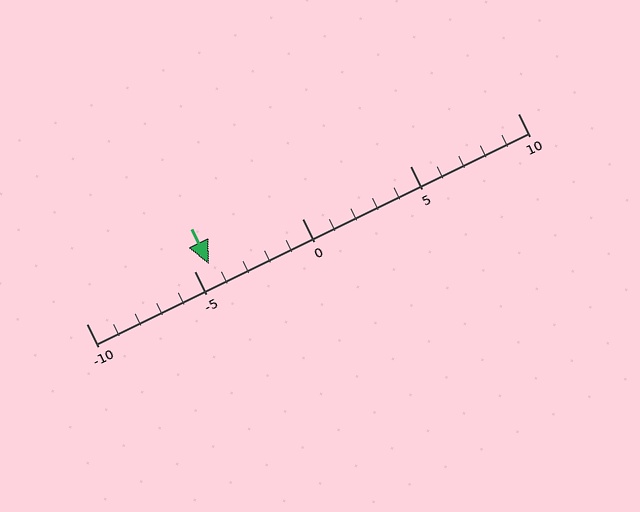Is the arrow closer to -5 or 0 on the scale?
The arrow is closer to -5.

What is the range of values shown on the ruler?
The ruler shows values from -10 to 10.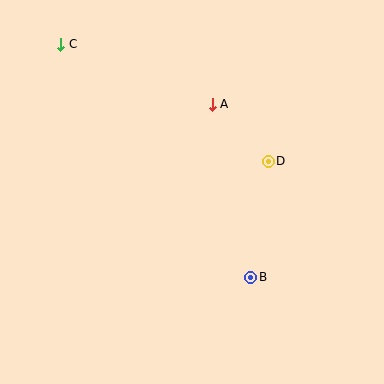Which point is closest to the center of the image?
Point D at (268, 161) is closest to the center.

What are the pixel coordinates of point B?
Point B is at (251, 277).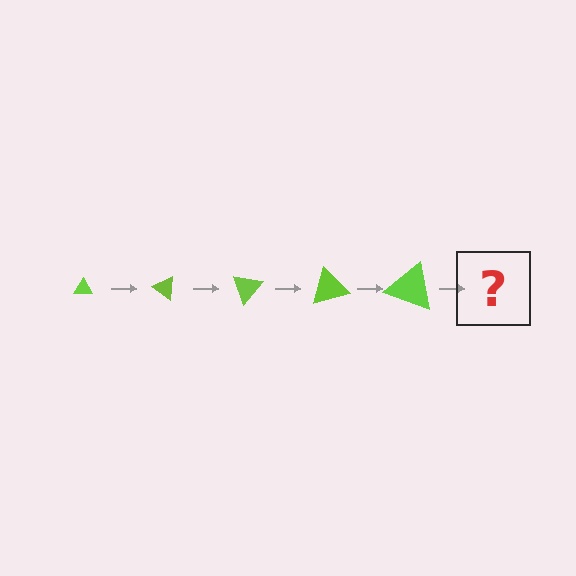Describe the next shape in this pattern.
It should be a triangle, larger than the previous one and rotated 175 degrees from the start.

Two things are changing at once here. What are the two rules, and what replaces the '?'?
The two rules are that the triangle grows larger each step and it rotates 35 degrees each step. The '?' should be a triangle, larger than the previous one and rotated 175 degrees from the start.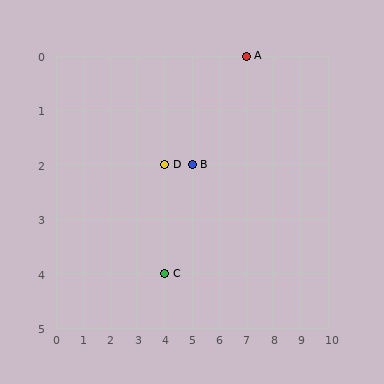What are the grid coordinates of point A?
Point A is at grid coordinates (7, 0).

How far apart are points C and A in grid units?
Points C and A are 3 columns and 4 rows apart (about 5.0 grid units diagonally).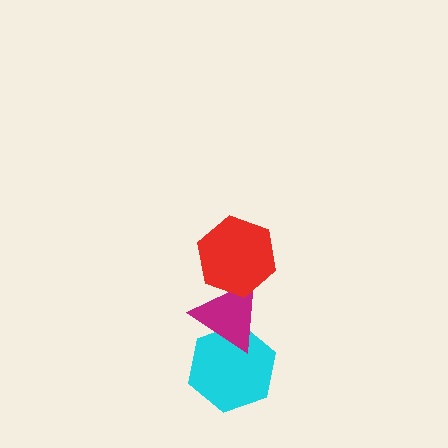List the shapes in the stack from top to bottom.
From top to bottom: the red hexagon, the magenta triangle, the cyan hexagon.